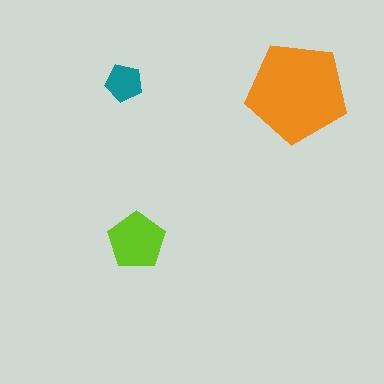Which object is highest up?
The teal pentagon is topmost.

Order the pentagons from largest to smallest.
the orange one, the lime one, the teal one.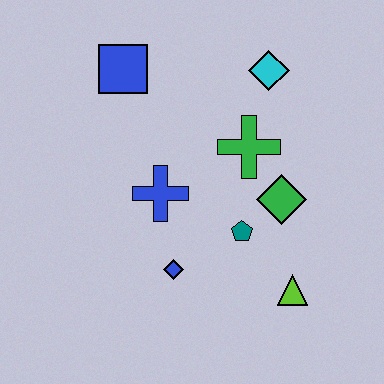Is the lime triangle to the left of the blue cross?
No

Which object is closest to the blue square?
The blue cross is closest to the blue square.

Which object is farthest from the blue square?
The lime triangle is farthest from the blue square.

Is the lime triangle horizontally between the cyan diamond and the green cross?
No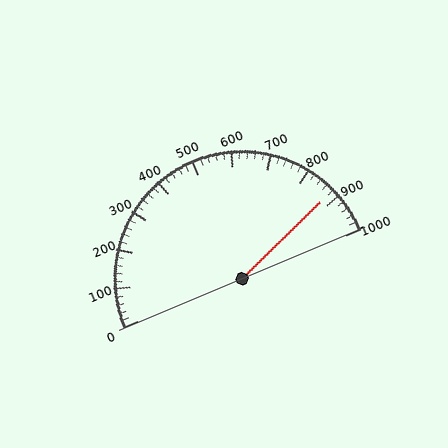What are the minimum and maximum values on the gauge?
The gauge ranges from 0 to 1000.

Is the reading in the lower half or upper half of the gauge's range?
The reading is in the upper half of the range (0 to 1000).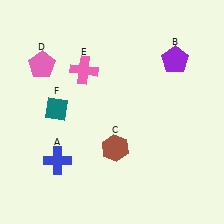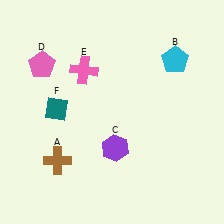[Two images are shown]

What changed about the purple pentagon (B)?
In Image 1, B is purple. In Image 2, it changed to cyan.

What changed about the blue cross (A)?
In Image 1, A is blue. In Image 2, it changed to brown.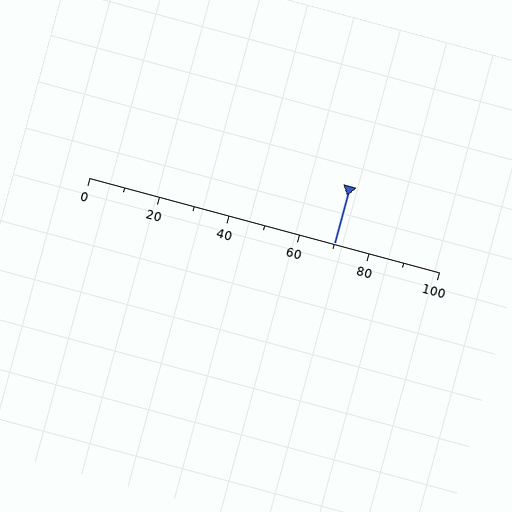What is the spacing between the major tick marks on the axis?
The major ticks are spaced 20 apart.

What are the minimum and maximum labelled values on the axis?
The axis runs from 0 to 100.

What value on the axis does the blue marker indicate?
The marker indicates approximately 70.